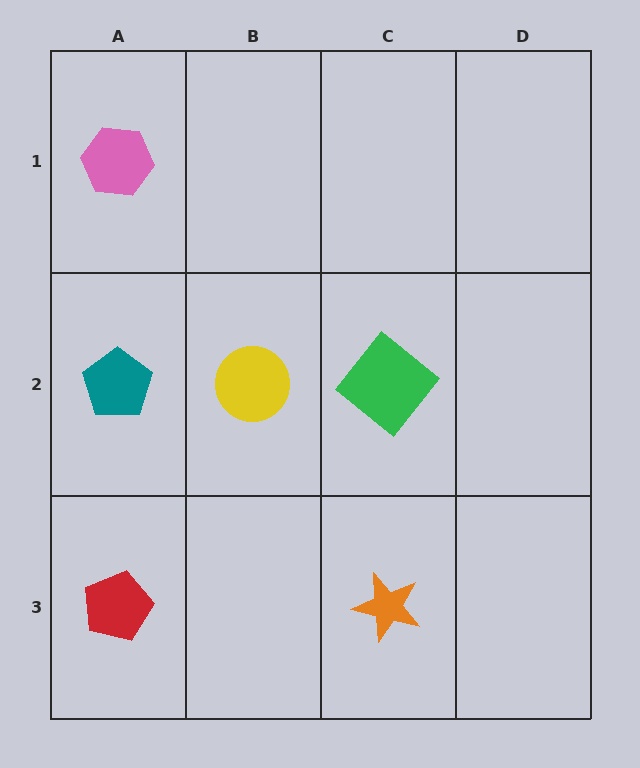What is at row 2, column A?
A teal pentagon.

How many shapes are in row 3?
2 shapes.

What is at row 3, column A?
A red pentagon.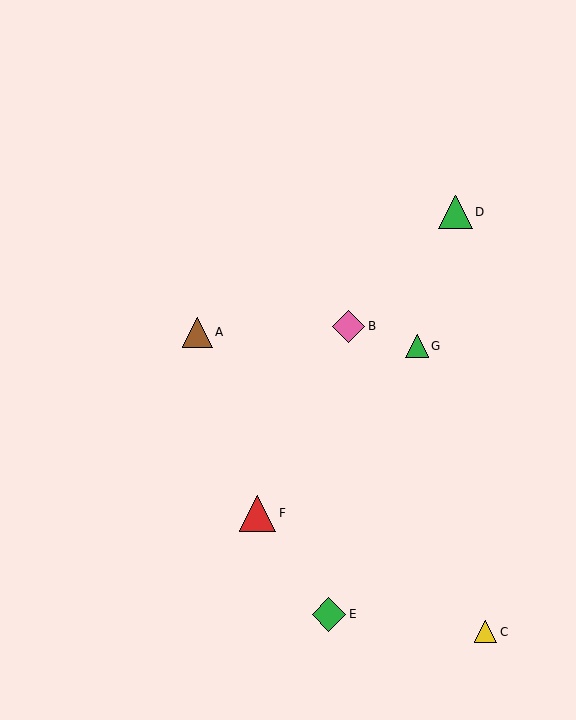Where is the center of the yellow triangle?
The center of the yellow triangle is at (485, 632).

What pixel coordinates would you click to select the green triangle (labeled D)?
Click at (456, 212) to select the green triangle D.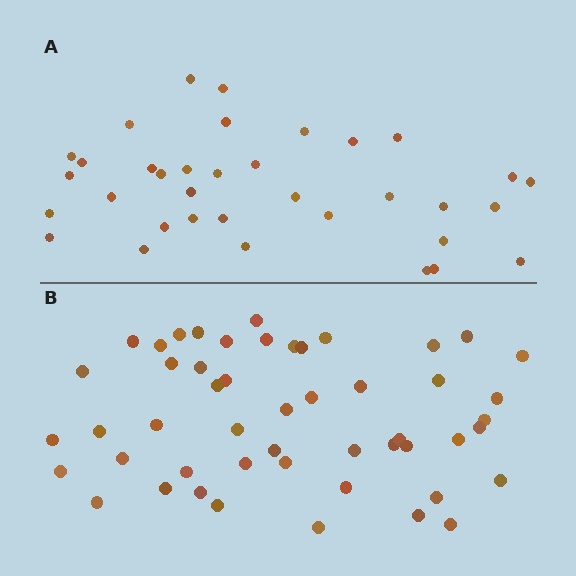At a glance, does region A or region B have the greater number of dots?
Region B (the bottom region) has more dots.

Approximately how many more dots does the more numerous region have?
Region B has approximately 15 more dots than region A.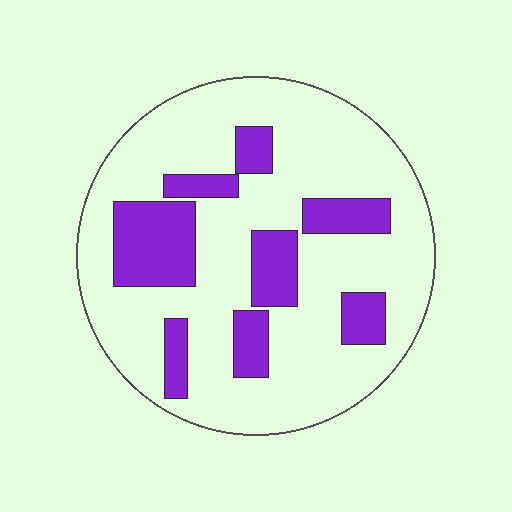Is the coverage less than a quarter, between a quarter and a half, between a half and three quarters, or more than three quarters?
Less than a quarter.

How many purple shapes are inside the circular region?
8.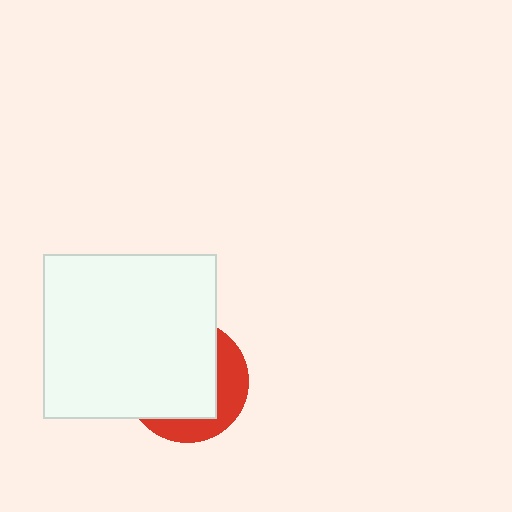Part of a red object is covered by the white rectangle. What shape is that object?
It is a circle.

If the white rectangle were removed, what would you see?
You would see the complete red circle.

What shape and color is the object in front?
The object in front is a white rectangle.